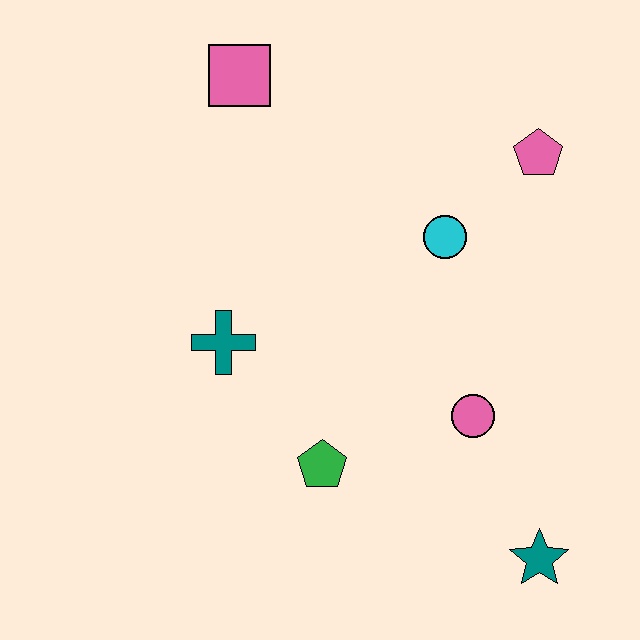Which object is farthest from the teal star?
The pink square is farthest from the teal star.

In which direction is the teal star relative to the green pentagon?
The teal star is to the right of the green pentagon.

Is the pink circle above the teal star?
Yes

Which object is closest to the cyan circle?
The pink pentagon is closest to the cyan circle.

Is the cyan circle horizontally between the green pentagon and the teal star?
Yes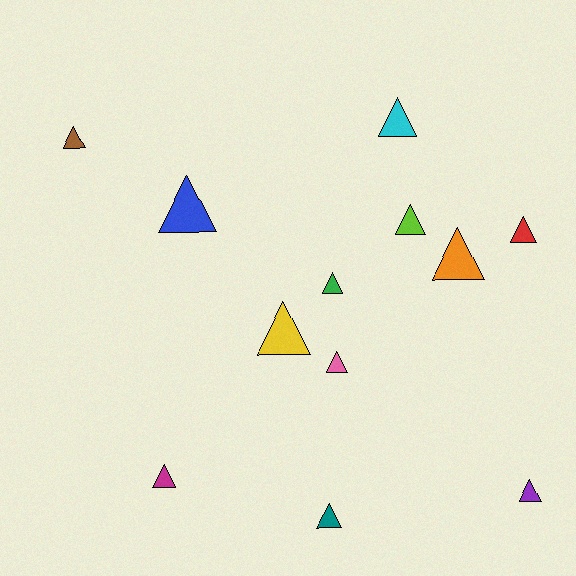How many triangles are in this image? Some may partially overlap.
There are 12 triangles.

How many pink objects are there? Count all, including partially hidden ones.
There is 1 pink object.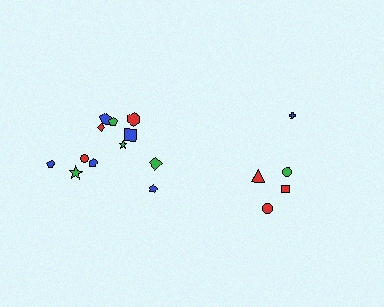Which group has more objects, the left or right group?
The left group.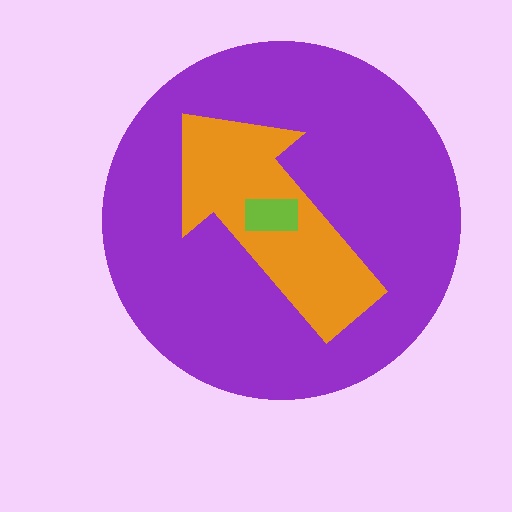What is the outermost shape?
The purple circle.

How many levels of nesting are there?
3.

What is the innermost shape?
The lime rectangle.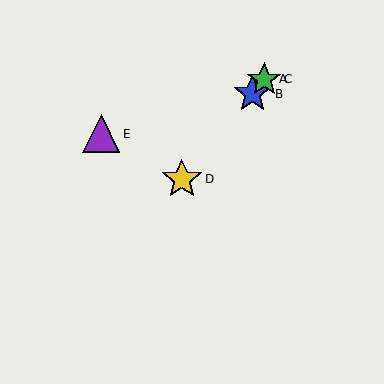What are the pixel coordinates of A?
Object A is at (264, 79).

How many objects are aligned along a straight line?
4 objects (A, B, C, D) are aligned along a straight line.